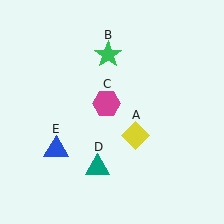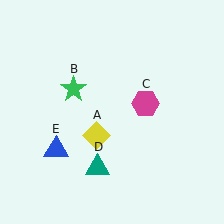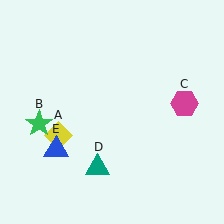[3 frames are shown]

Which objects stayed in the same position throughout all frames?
Teal triangle (object D) and blue triangle (object E) remained stationary.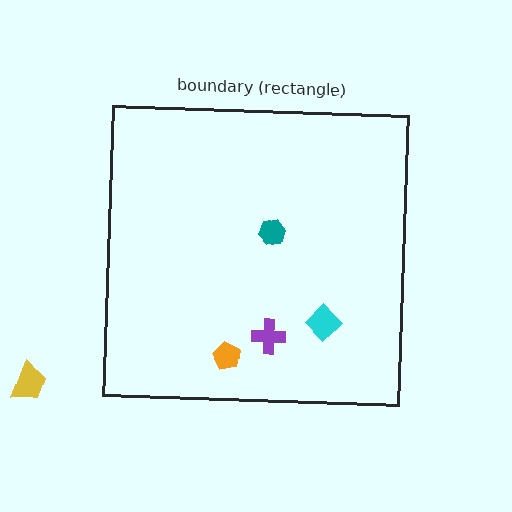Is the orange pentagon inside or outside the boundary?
Inside.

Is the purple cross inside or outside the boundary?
Inside.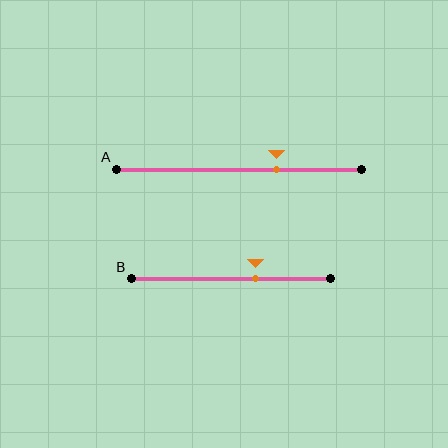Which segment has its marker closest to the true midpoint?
Segment B has its marker closest to the true midpoint.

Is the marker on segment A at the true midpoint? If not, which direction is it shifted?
No, the marker on segment A is shifted to the right by about 15% of the segment length.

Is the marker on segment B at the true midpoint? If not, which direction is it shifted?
No, the marker on segment B is shifted to the right by about 12% of the segment length.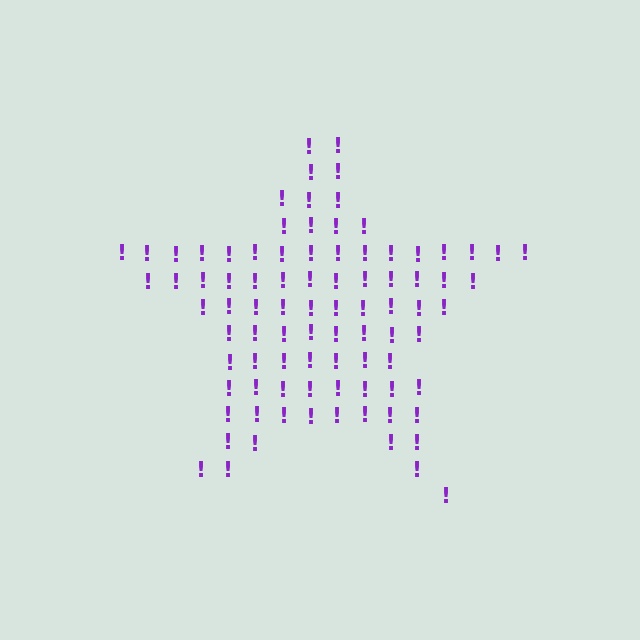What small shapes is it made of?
It is made of small exclamation marks.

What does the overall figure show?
The overall figure shows a star.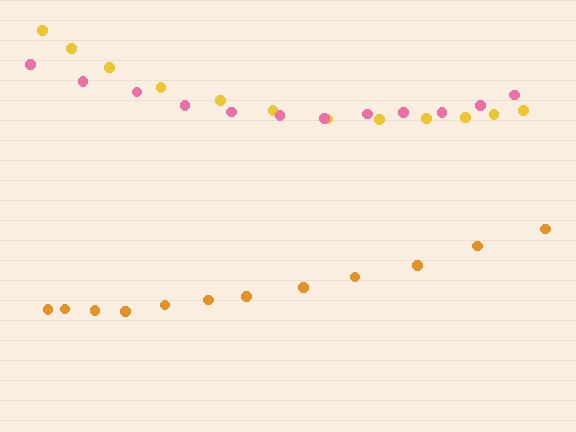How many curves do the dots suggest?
There are 3 distinct paths.